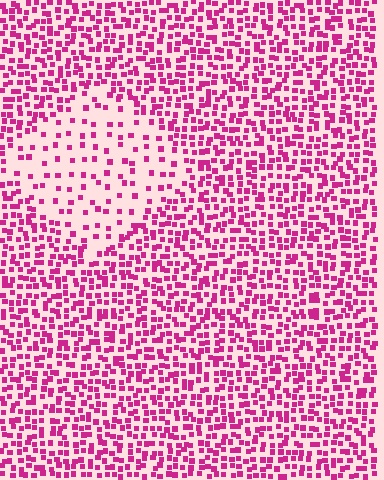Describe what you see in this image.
The image contains small magenta elements arranged at two different densities. A diamond-shaped region is visible where the elements are less densely packed than the surrounding area.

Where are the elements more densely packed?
The elements are more densely packed outside the diamond boundary.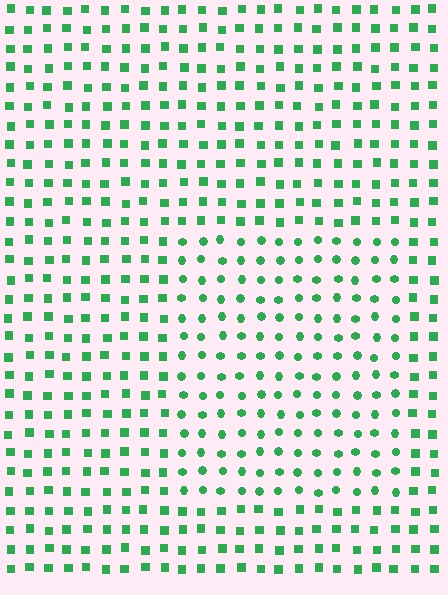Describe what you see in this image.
The image is filled with small green elements arranged in a uniform grid. A rectangle-shaped region contains circles, while the surrounding area contains squares. The boundary is defined purely by the change in element shape.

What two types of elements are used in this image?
The image uses circles inside the rectangle region and squares outside it.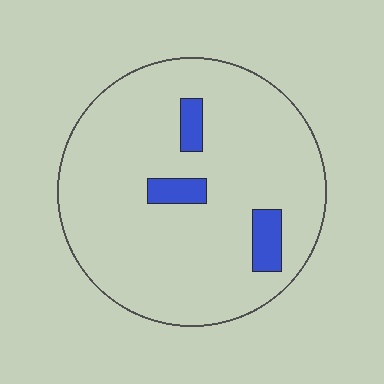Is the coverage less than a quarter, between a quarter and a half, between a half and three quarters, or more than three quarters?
Less than a quarter.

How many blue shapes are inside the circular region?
3.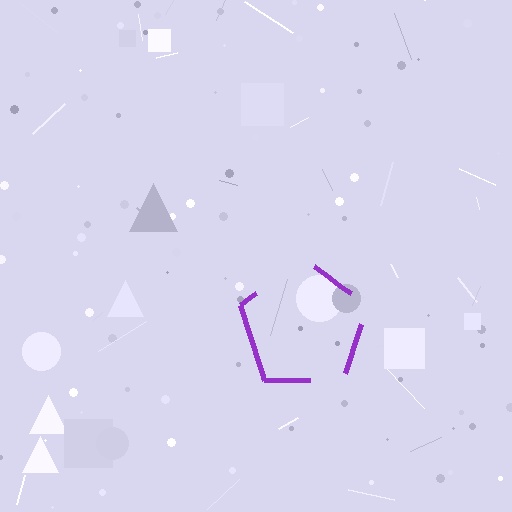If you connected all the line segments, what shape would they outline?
They would outline a pentagon.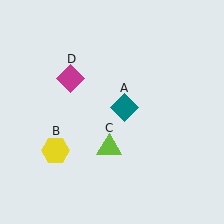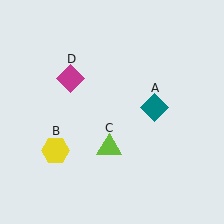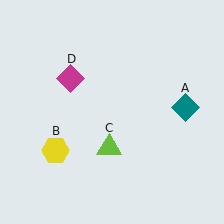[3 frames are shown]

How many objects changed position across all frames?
1 object changed position: teal diamond (object A).